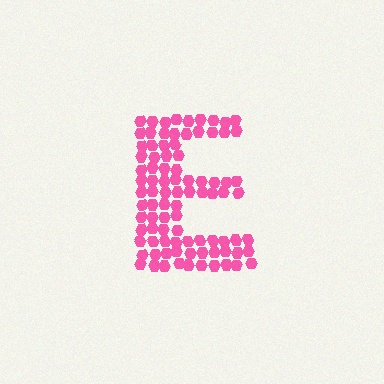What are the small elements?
The small elements are hexagons.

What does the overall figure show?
The overall figure shows the letter E.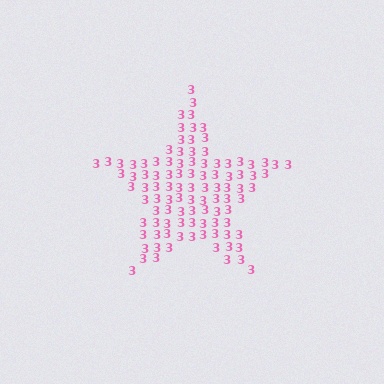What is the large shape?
The large shape is a star.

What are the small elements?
The small elements are digit 3's.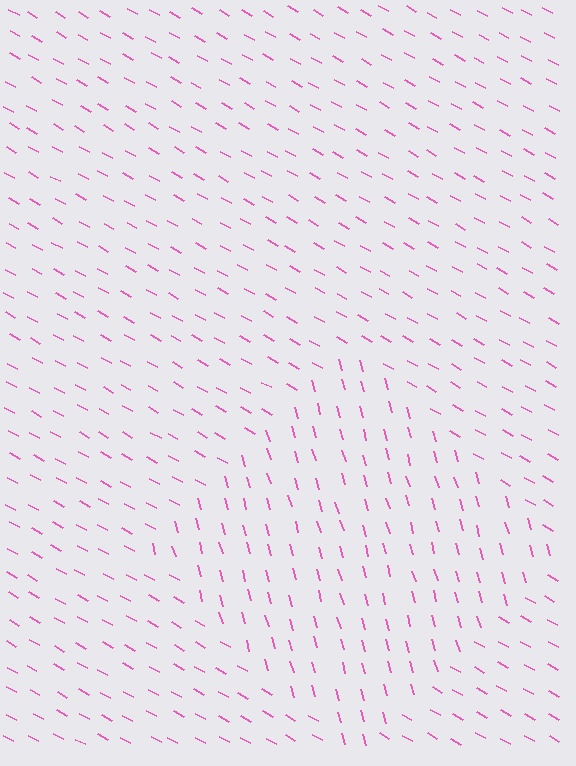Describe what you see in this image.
The image is filled with small pink line segments. A diamond region in the image has lines oriented differently from the surrounding lines, creating a visible texture boundary.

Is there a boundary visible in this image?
Yes, there is a texture boundary formed by a change in line orientation.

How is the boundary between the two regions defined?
The boundary is defined purely by a change in line orientation (approximately 45 degrees difference). All lines are the same color and thickness.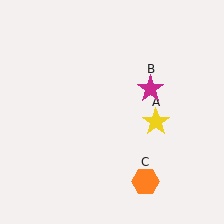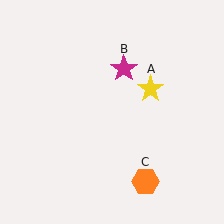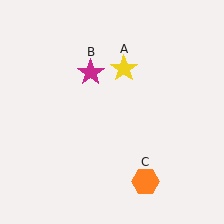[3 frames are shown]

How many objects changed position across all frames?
2 objects changed position: yellow star (object A), magenta star (object B).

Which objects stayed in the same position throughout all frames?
Orange hexagon (object C) remained stationary.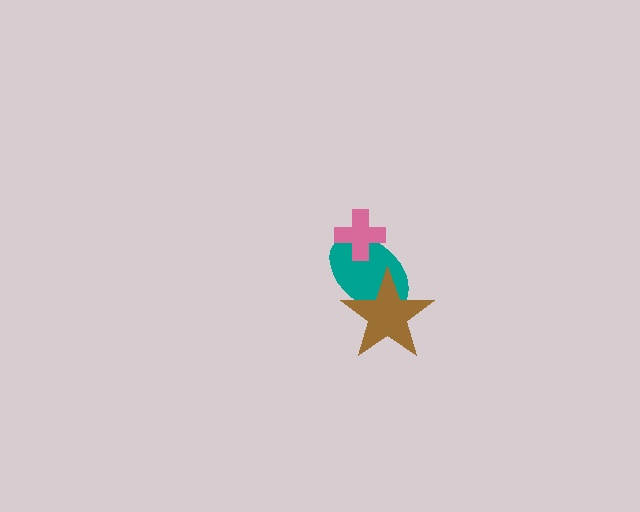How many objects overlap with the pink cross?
1 object overlaps with the pink cross.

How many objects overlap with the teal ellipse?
2 objects overlap with the teal ellipse.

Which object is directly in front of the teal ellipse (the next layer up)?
The brown star is directly in front of the teal ellipse.